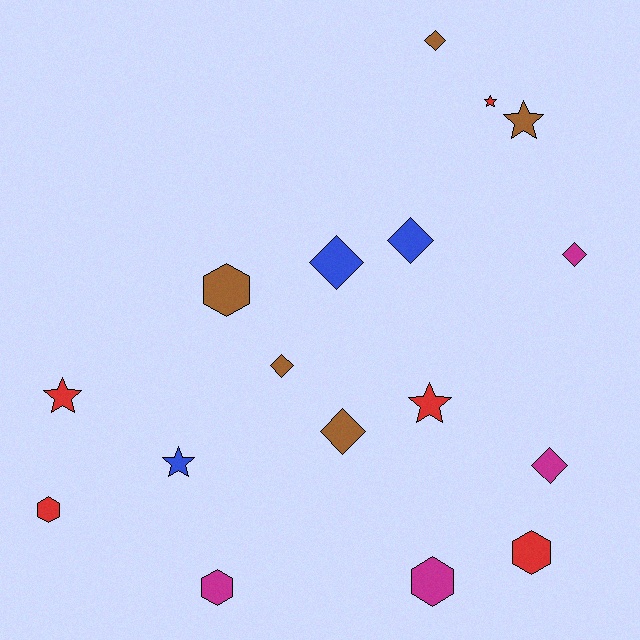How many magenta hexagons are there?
There are 2 magenta hexagons.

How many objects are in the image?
There are 17 objects.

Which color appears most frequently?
Red, with 5 objects.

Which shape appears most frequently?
Diamond, with 7 objects.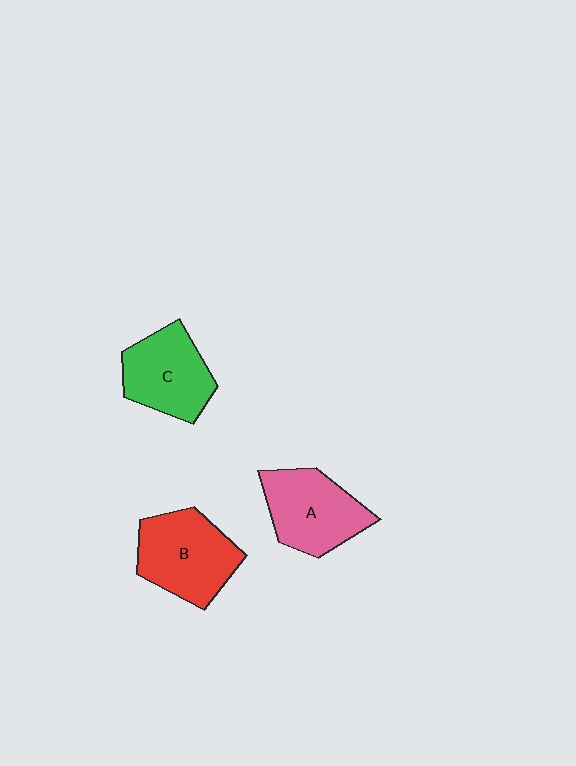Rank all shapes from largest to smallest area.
From largest to smallest: B (red), A (pink), C (green).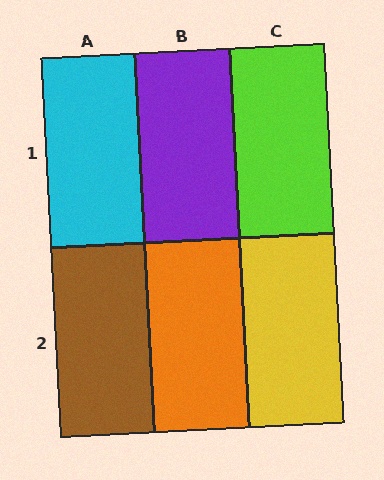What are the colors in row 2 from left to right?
Brown, orange, yellow.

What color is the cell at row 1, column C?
Lime.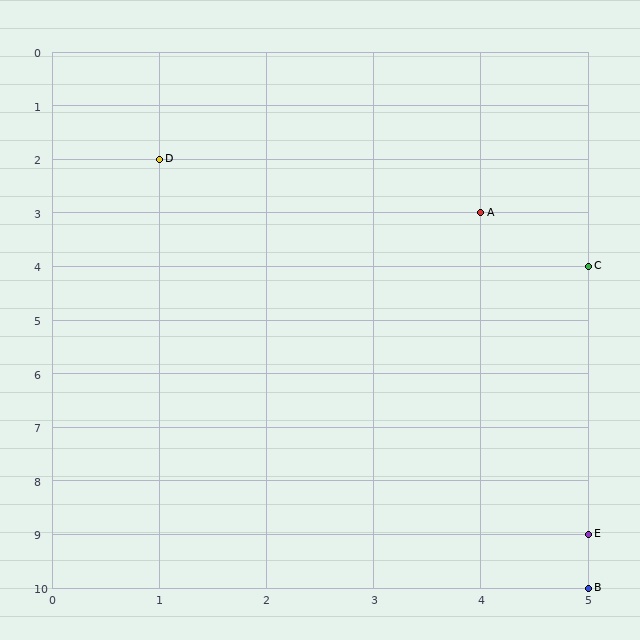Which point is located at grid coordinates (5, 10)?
Point B is at (5, 10).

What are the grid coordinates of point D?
Point D is at grid coordinates (1, 2).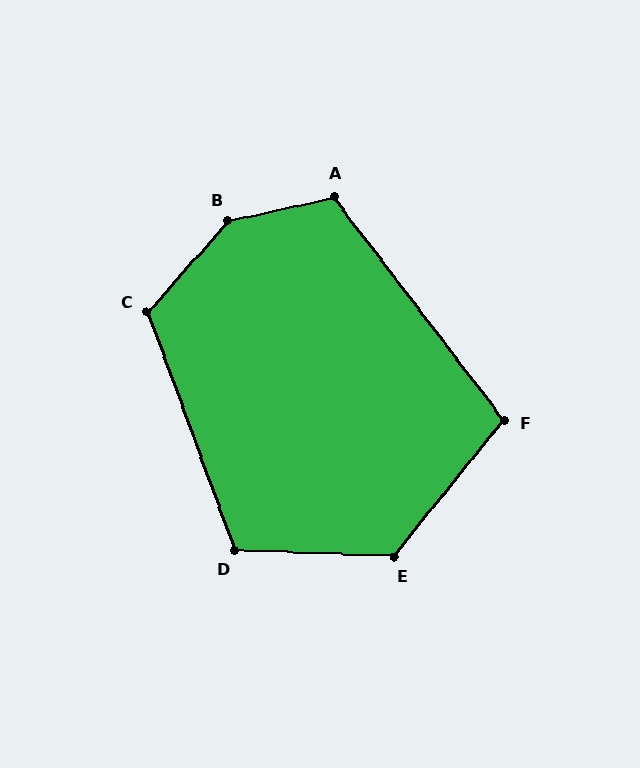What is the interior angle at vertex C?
Approximately 118 degrees (obtuse).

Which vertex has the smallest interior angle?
F, at approximately 104 degrees.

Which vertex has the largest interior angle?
B, at approximately 144 degrees.